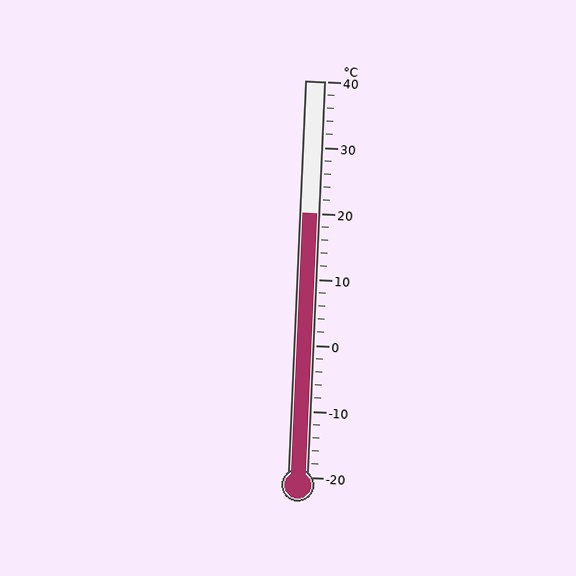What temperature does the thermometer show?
The thermometer shows approximately 20°C.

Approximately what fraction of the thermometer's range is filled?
The thermometer is filled to approximately 65% of its range.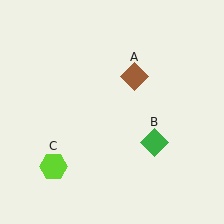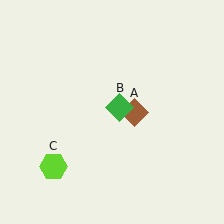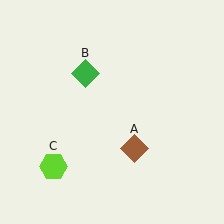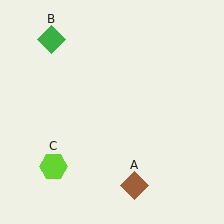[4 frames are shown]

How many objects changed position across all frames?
2 objects changed position: brown diamond (object A), green diamond (object B).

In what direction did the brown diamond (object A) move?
The brown diamond (object A) moved down.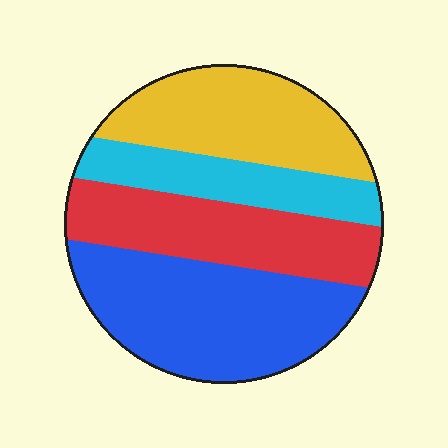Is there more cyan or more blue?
Blue.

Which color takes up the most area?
Blue, at roughly 35%.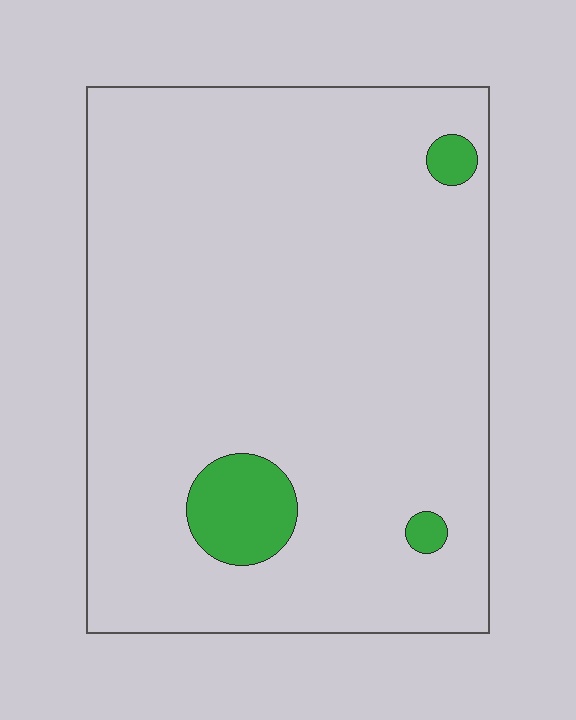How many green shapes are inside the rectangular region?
3.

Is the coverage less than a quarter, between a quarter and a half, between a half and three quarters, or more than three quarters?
Less than a quarter.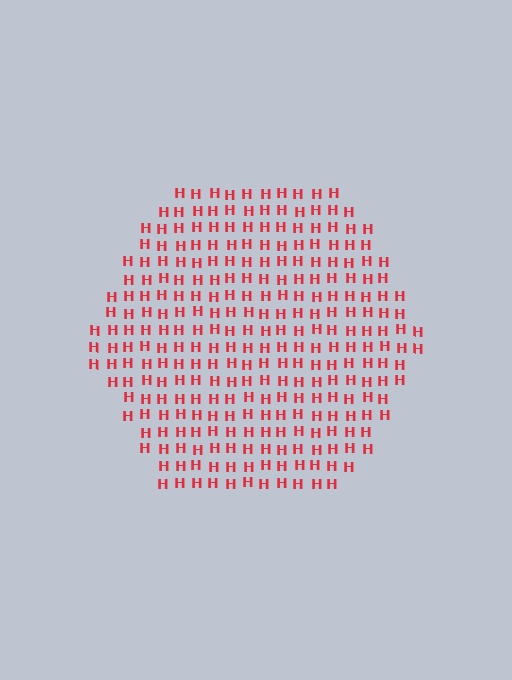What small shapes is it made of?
It is made of small letter H's.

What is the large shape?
The large shape is a hexagon.